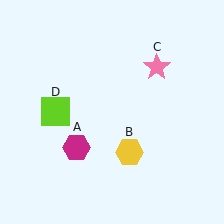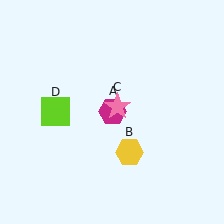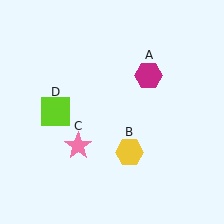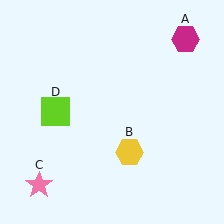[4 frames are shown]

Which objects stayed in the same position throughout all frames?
Yellow hexagon (object B) and lime square (object D) remained stationary.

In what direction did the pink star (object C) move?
The pink star (object C) moved down and to the left.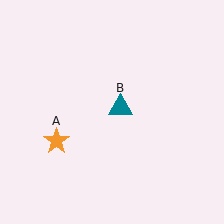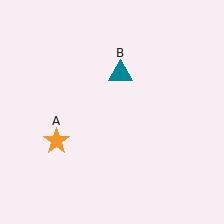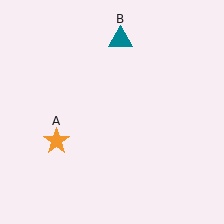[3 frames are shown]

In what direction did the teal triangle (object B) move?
The teal triangle (object B) moved up.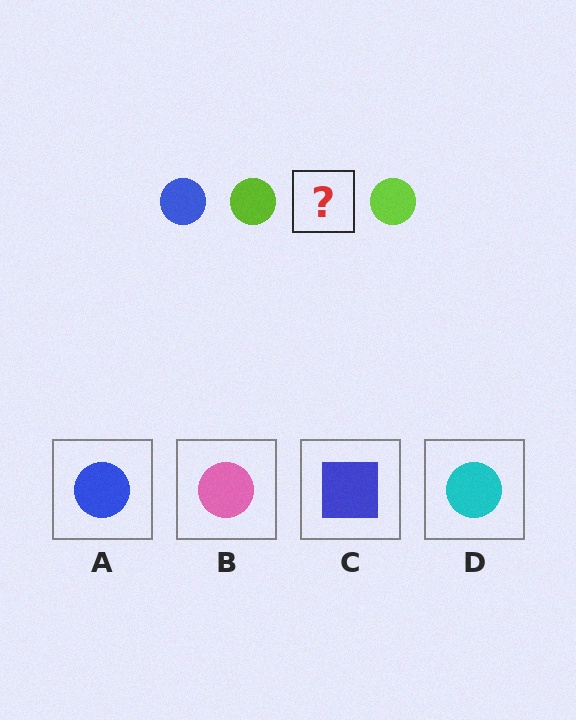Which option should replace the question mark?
Option A.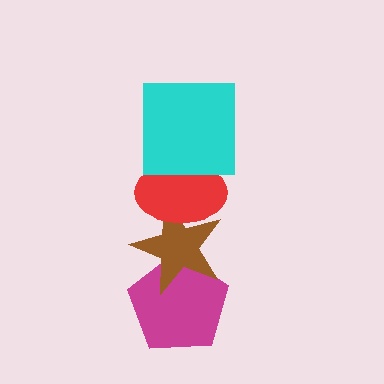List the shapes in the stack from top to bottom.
From top to bottom: the cyan square, the red ellipse, the brown star, the magenta pentagon.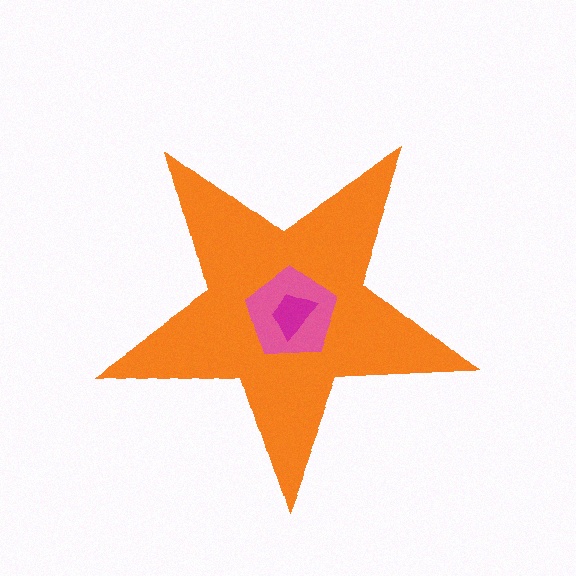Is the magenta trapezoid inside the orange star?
Yes.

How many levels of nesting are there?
3.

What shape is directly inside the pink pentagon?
The magenta trapezoid.